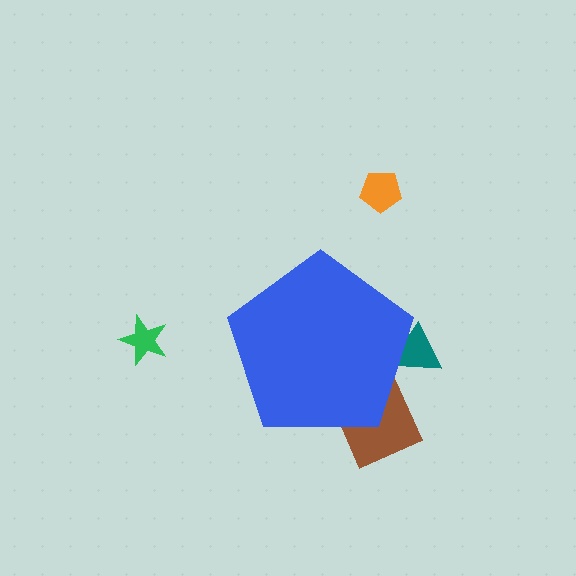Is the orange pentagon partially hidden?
No, the orange pentagon is fully visible.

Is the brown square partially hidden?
Yes, the brown square is partially hidden behind the blue pentagon.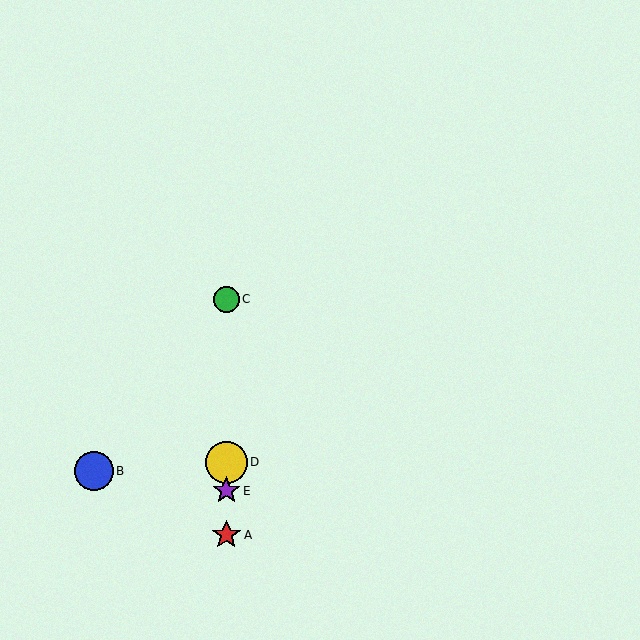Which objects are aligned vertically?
Objects A, C, D, E are aligned vertically.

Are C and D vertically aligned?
Yes, both are at x≈226.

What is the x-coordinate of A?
Object A is at x≈226.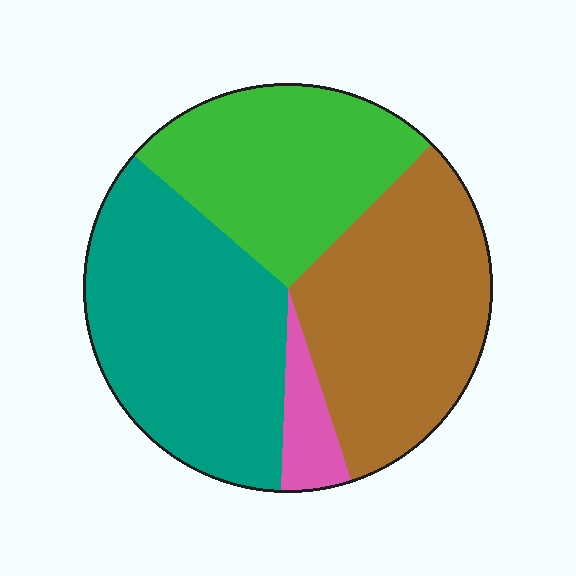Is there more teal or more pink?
Teal.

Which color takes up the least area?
Pink, at roughly 5%.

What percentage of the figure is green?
Green takes up about one quarter (1/4) of the figure.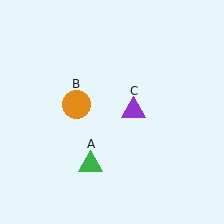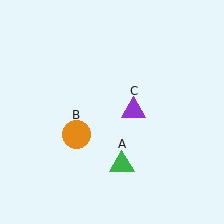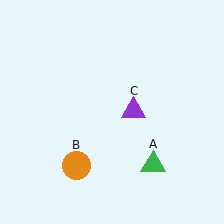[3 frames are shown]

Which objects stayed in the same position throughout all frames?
Purple triangle (object C) remained stationary.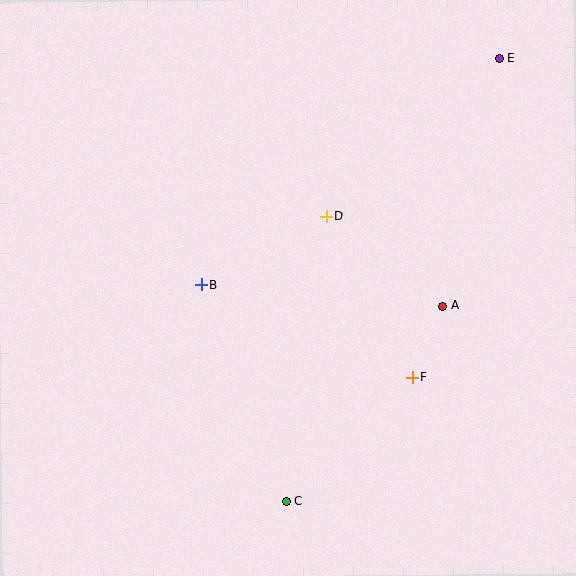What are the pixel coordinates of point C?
Point C is at (286, 501).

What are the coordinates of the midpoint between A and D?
The midpoint between A and D is at (385, 261).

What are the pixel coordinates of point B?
Point B is at (201, 285).